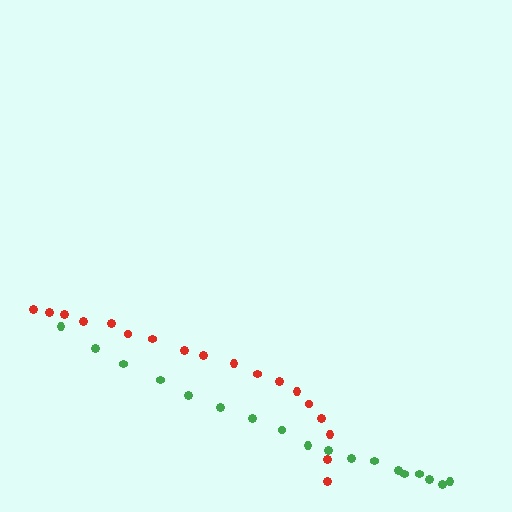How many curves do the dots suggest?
There are 2 distinct paths.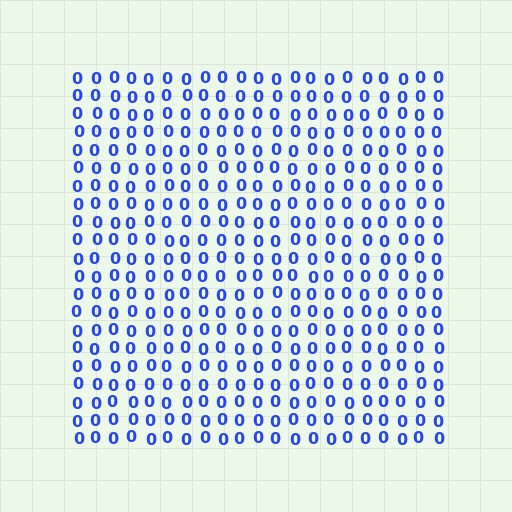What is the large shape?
The large shape is a square.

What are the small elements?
The small elements are digit 0's.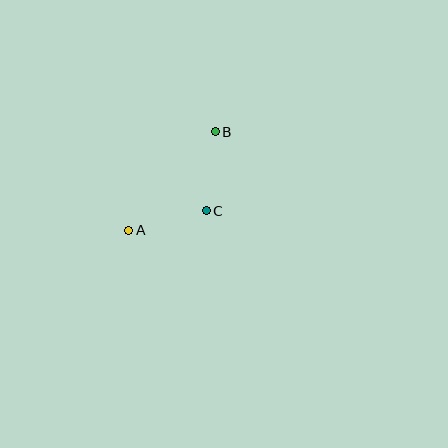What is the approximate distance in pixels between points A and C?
The distance between A and C is approximately 80 pixels.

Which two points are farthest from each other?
Points A and B are farthest from each other.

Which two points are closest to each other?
Points B and C are closest to each other.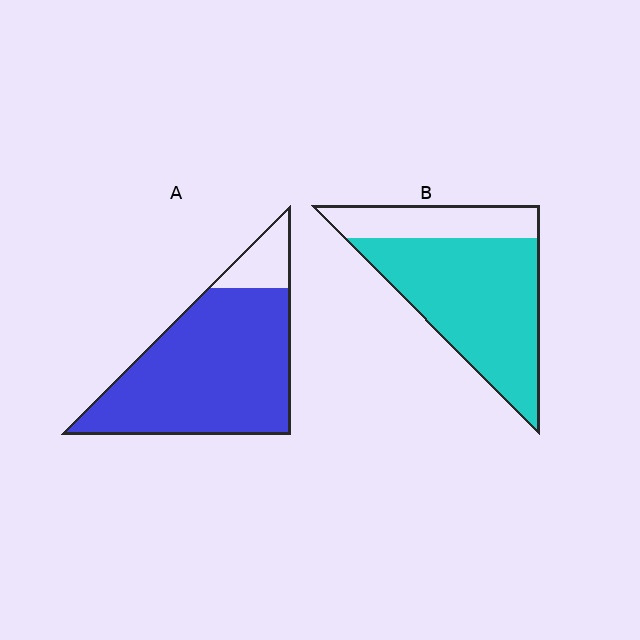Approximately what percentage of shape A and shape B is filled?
A is approximately 85% and B is approximately 75%.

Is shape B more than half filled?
Yes.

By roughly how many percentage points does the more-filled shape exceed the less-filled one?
By roughly 15 percentage points (A over B).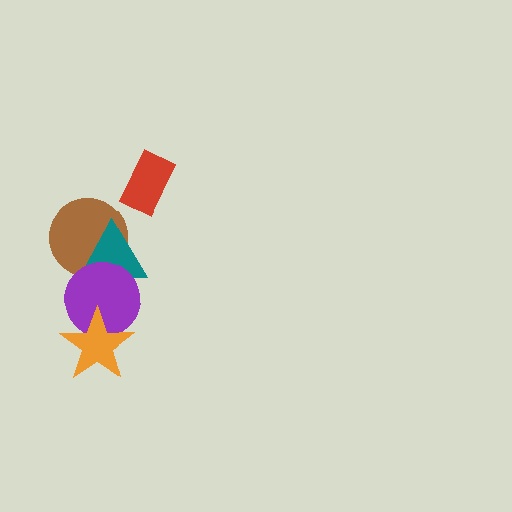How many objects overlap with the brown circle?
2 objects overlap with the brown circle.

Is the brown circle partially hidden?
Yes, it is partially covered by another shape.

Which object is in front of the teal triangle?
The purple circle is in front of the teal triangle.